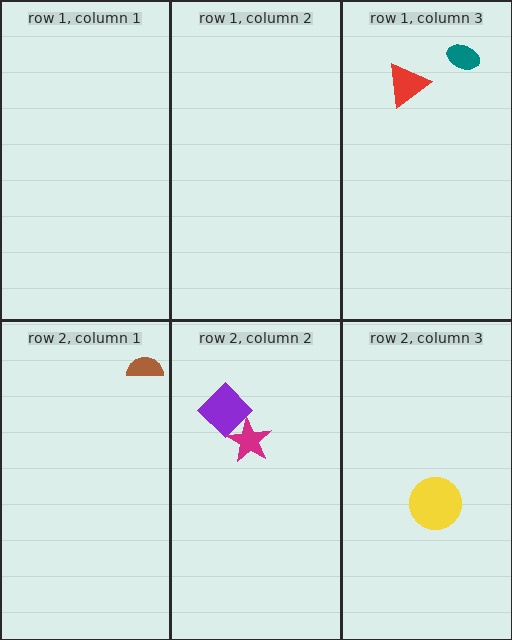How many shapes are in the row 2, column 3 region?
1.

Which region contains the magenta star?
The row 2, column 2 region.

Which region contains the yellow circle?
The row 2, column 3 region.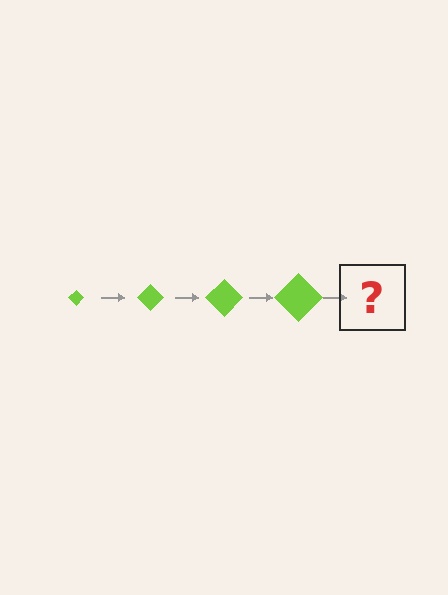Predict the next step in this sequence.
The next step is a lime diamond, larger than the previous one.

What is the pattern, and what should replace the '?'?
The pattern is that the diamond gets progressively larger each step. The '?' should be a lime diamond, larger than the previous one.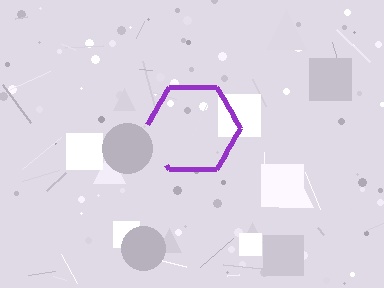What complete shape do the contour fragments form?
The contour fragments form a hexagon.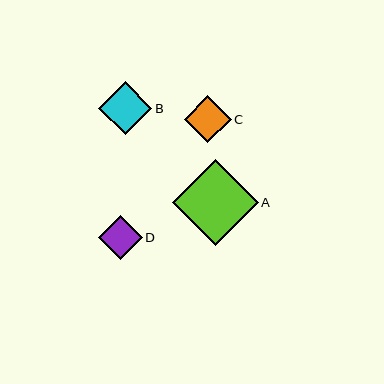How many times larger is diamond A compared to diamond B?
Diamond A is approximately 1.6 times the size of diamond B.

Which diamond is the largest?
Diamond A is the largest with a size of approximately 86 pixels.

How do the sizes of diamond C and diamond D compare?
Diamond C and diamond D are approximately the same size.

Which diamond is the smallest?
Diamond D is the smallest with a size of approximately 44 pixels.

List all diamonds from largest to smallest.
From largest to smallest: A, B, C, D.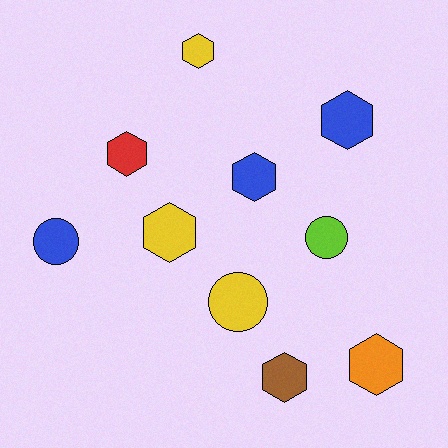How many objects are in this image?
There are 10 objects.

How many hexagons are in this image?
There are 7 hexagons.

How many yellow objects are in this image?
There are 3 yellow objects.